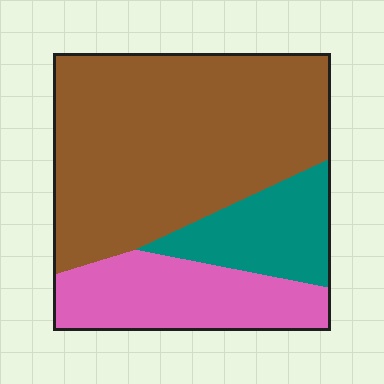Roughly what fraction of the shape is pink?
Pink takes up about one quarter (1/4) of the shape.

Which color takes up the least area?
Teal, at roughly 15%.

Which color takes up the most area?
Brown, at roughly 60%.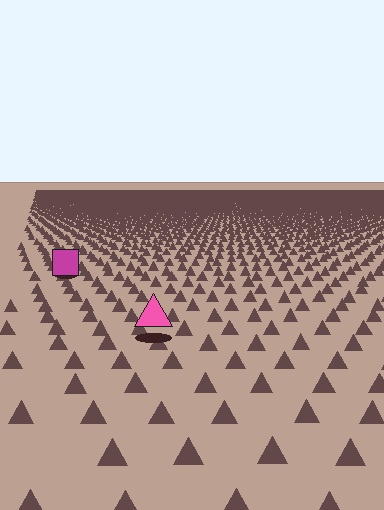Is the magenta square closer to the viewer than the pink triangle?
No. The pink triangle is closer — you can tell from the texture gradient: the ground texture is coarser near it.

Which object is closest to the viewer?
The pink triangle is closest. The texture marks near it are larger and more spread out.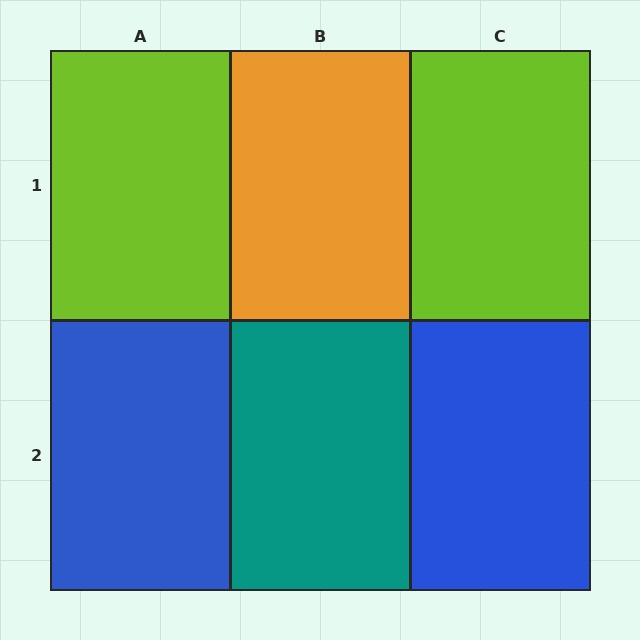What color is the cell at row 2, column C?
Blue.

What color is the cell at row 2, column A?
Blue.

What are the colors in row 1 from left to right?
Lime, orange, lime.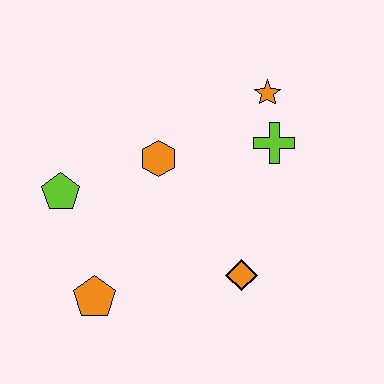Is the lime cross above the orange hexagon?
Yes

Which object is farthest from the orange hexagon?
The orange pentagon is farthest from the orange hexagon.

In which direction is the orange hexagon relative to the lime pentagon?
The orange hexagon is to the right of the lime pentagon.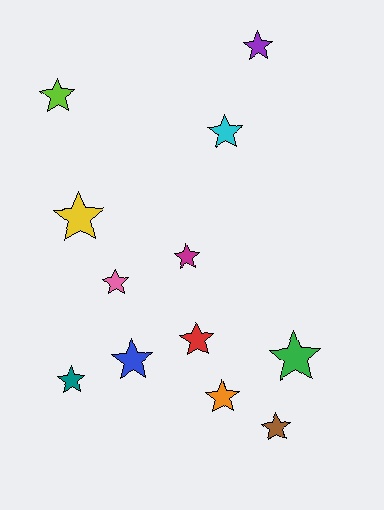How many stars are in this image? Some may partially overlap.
There are 12 stars.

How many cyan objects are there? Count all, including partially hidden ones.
There is 1 cyan object.